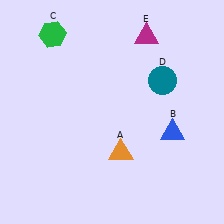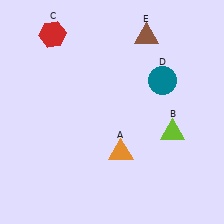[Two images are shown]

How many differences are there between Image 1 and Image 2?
There are 3 differences between the two images.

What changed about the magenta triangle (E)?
In Image 1, E is magenta. In Image 2, it changed to brown.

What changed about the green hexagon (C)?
In Image 1, C is green. In Image 2, it changed to red.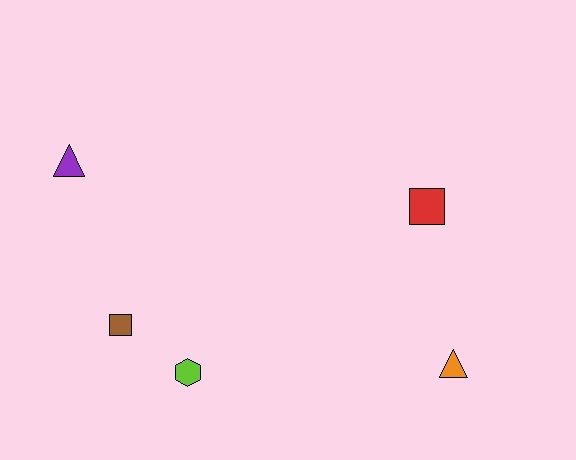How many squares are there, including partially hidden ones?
There are 2 squares.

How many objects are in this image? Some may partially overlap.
There are 5 objects.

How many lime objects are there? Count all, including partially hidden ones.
There is 1 lime object.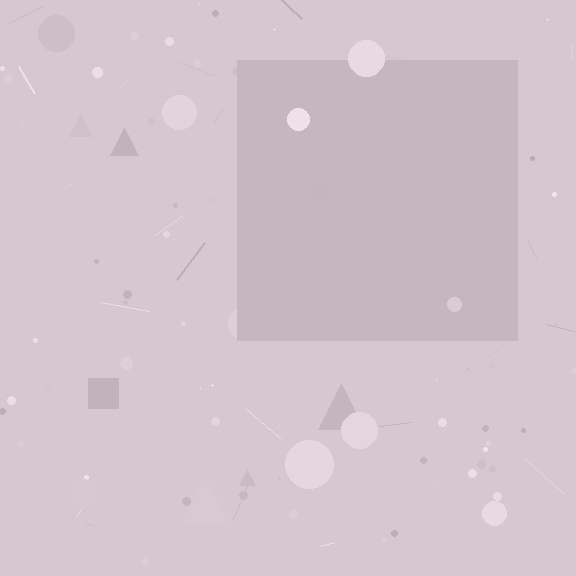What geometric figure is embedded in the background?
A square is embedded in the background.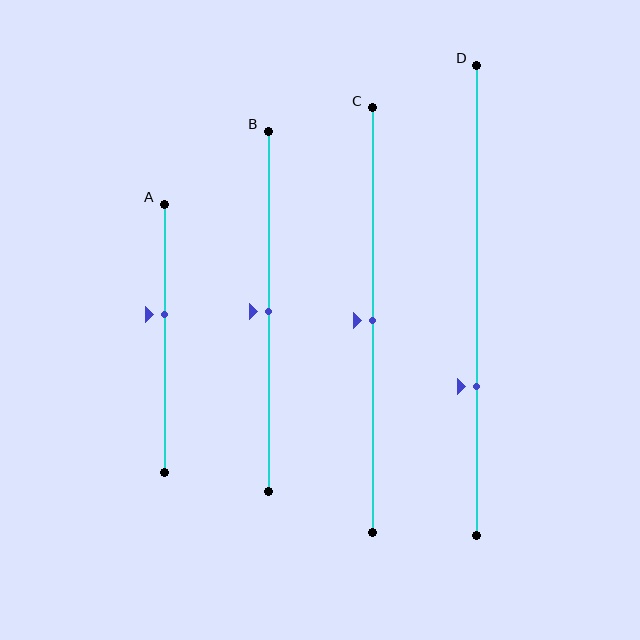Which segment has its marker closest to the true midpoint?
Segment B has its marker closest to the true midpoint.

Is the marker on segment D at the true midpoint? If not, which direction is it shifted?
No, the marker on segment D is shifted downward by about 18% of the segment length.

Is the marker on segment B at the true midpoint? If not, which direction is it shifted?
Yes, the marker on segment B is at the true midpoint.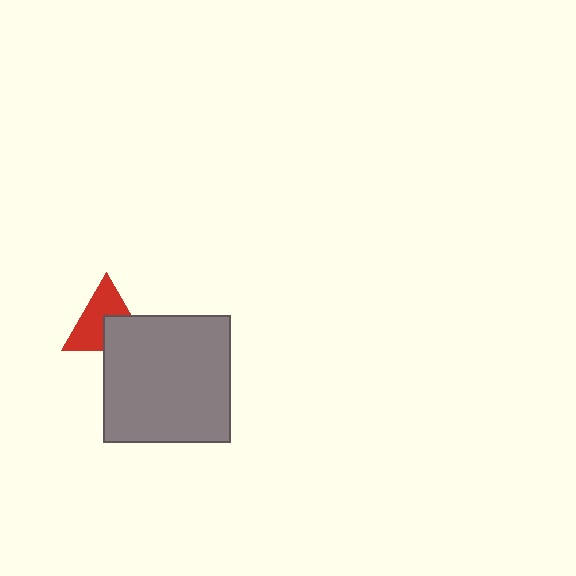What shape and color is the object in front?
The object in front is a gray square.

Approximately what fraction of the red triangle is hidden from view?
Roughly 38% of the red triangle is hidden behind the gray square.